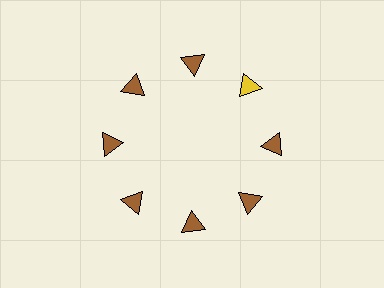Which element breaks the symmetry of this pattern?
The yellow triangle at roughly the 2 o'clock position breaks the symmetry. All other shapes are brown triangles.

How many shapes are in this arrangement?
There are 8 shapes arranged in a ring pattern.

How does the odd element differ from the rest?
It has a different color: yellow instead of brown.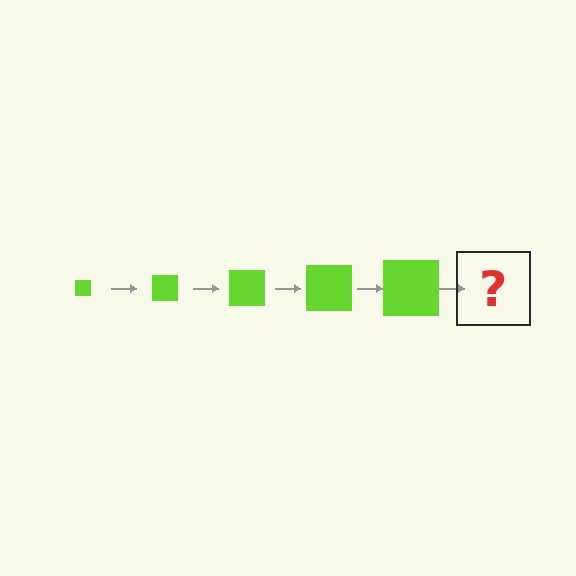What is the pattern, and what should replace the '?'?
The pattern is that the square gets progressively larger each step. The '?' should be a lime square, larger than the previous one.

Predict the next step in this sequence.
The next step is a lime square, larger than the previous one.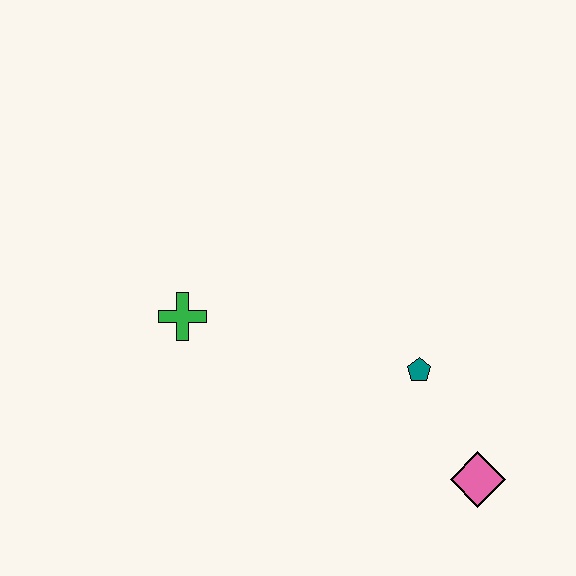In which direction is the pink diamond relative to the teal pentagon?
The pink diamond is below the teal pentagon.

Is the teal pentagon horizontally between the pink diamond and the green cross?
Yes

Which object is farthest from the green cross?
The pink diamond is farthest from the green cross.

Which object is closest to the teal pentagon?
The pink diamond is closest to the teal pentagon.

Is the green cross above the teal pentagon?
Yes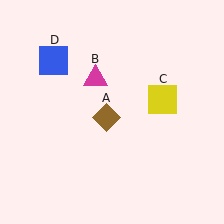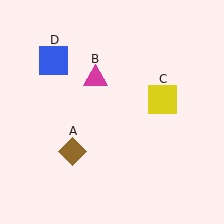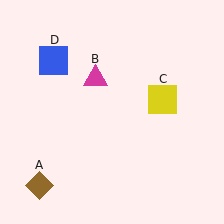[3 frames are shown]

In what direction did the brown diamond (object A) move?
The brown diamond (object A) moved down and to the left.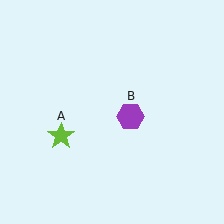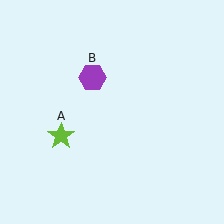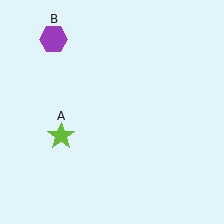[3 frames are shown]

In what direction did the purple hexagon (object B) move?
The purple hexagon (object B) moved up and to the left.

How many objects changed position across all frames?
1 object changed position: purple hexagon (object B).